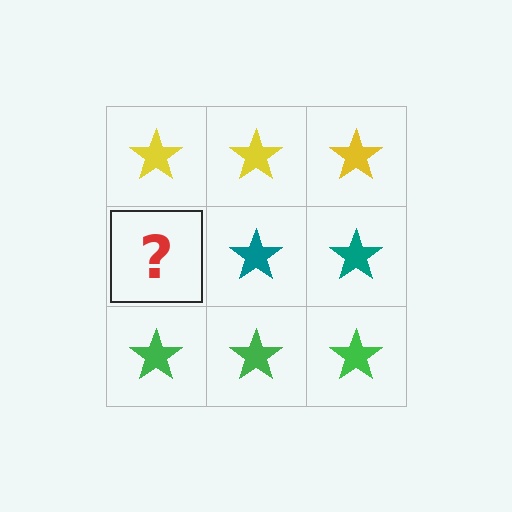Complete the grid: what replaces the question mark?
The question mark should be replaced with a teal star.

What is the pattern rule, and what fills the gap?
The rule is that each row has a consistent color. The gap should be filled with a teal star.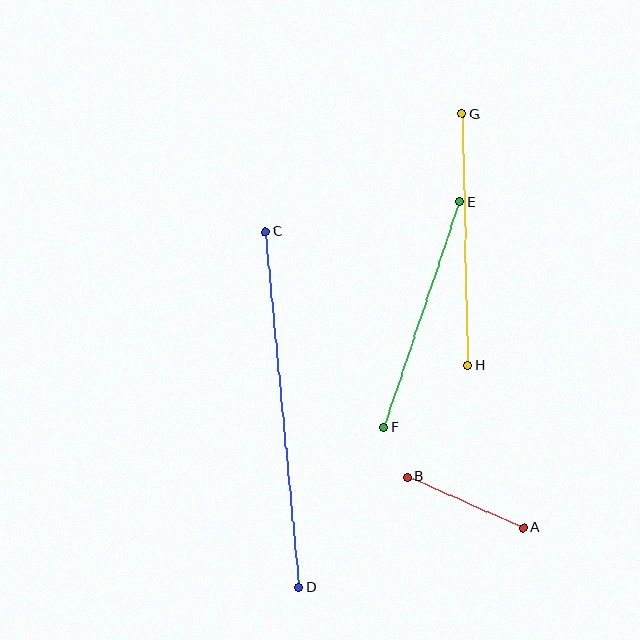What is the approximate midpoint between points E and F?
The midpoint is at approximately (422, 315) pixels.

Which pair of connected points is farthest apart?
Points C and D are farthest apart.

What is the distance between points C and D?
The distance is approximately 357 pixels.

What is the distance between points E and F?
The distance is approximately 238 pixels.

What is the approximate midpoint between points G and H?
The midpoint is at approximately (465, 239) pixels.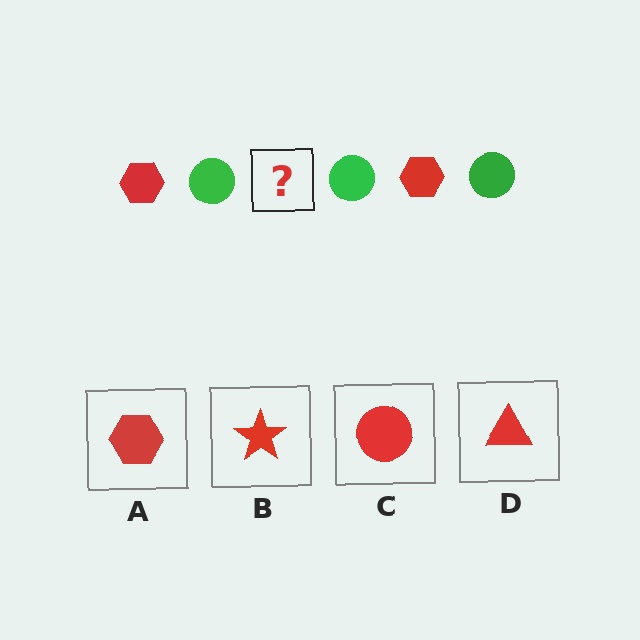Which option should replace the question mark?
Option A.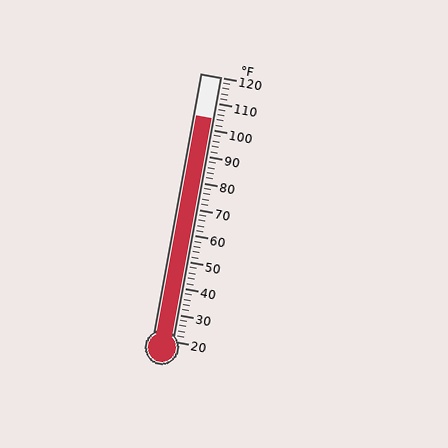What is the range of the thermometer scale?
The thermometer scale ranges from 20°F to 120°F.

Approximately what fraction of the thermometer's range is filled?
The thermometer is filled to approximately 85% of its range.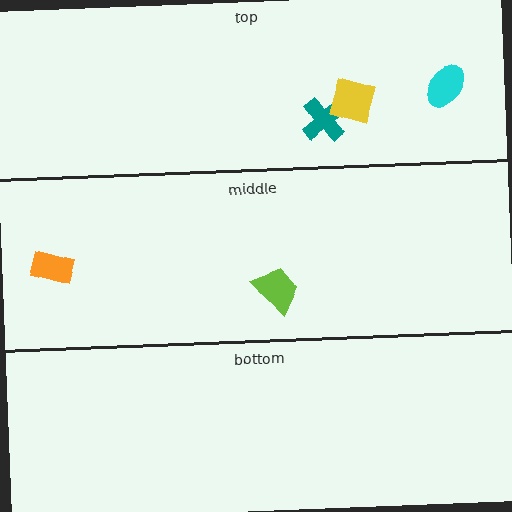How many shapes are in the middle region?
2.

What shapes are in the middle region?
The orange rectangle, the lime trapezoid.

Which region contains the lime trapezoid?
The middle region.